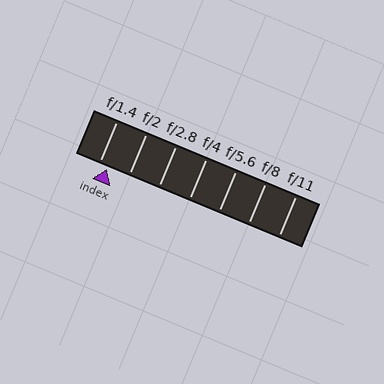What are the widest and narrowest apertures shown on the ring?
The widest aperture shown is f/1.4 and the narrowest is f/11.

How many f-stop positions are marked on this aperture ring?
There are 7 f-stop positions marked.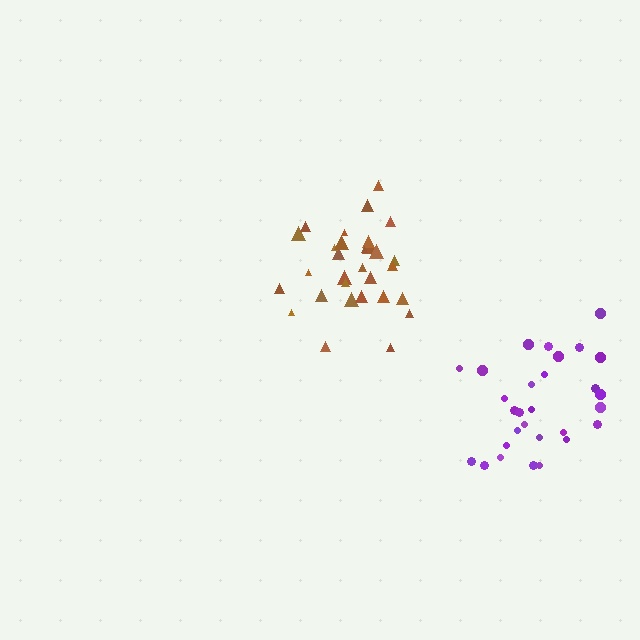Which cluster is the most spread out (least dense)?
Purple.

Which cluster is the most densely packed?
Brown.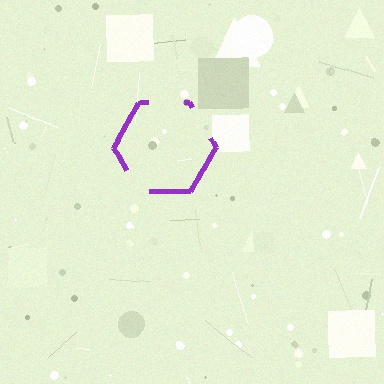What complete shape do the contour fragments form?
The contour fragments form a hexagon.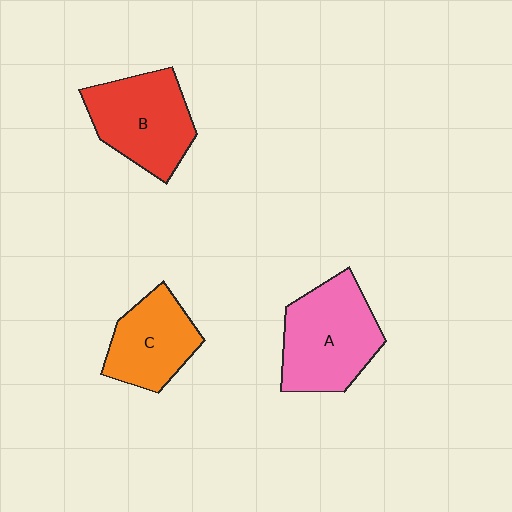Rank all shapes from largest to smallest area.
From largest to smallest: A (pink), B (red), C (orange).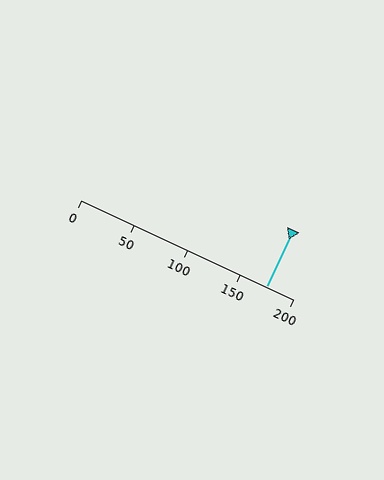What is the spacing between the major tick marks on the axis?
The major ticks are spaced 50 apart.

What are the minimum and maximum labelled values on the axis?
The axis runs from 0 to 200.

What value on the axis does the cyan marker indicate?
The marker indicates approximately 175.